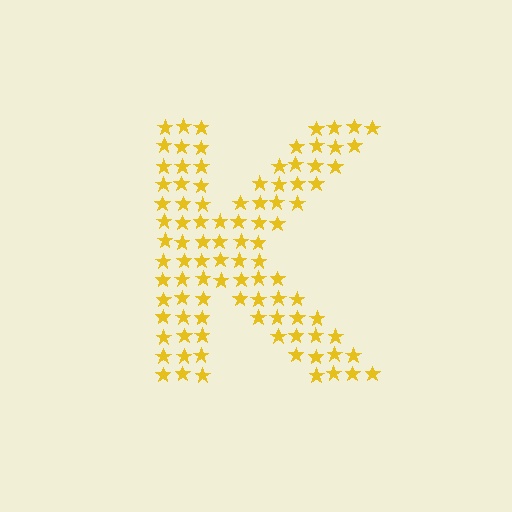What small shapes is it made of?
It is made of small stars.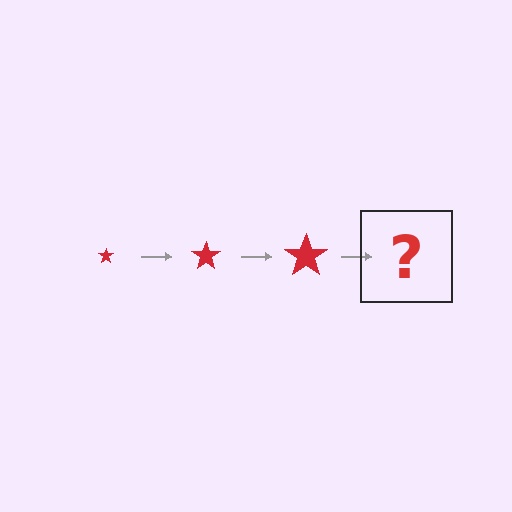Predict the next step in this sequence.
The next step is a red star, larger than the previous one.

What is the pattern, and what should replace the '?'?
The pattern is that the star gets progressively larger each step. The '?' should be a red star, larger than the previous one.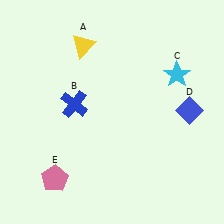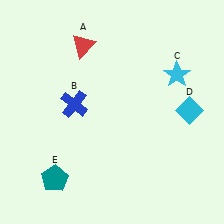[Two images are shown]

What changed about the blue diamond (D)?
In Image 1, D is blue. In Image 2, it changed to cyan.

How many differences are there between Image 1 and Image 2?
There are 3 differences between the two images.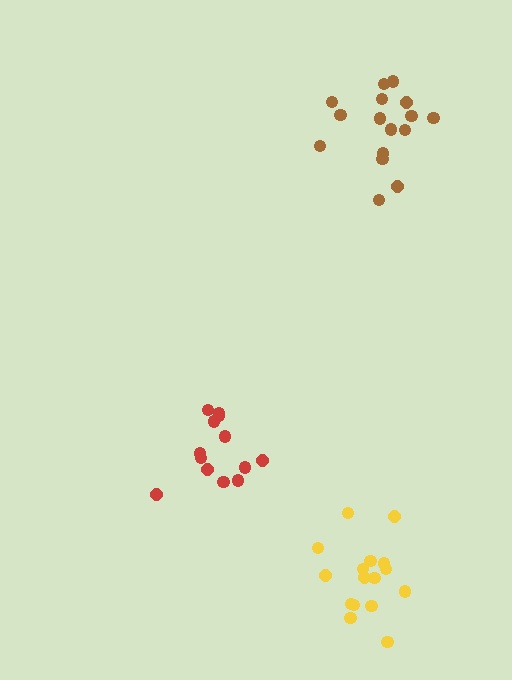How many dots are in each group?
Group 1: 13 dots, Group 2: 16 dots, Group 3: 16 dots (45 total).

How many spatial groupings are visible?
There are 3 spatial groupings.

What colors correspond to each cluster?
The clusters are colored: red, yellow, brown.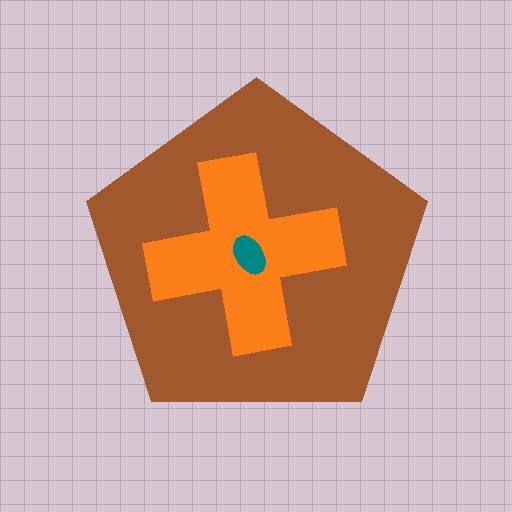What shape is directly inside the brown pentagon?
The orange cross.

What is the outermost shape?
The brown pentagon.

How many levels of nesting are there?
3.